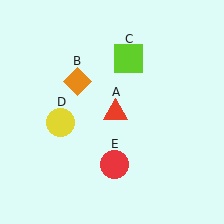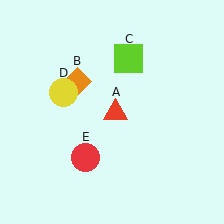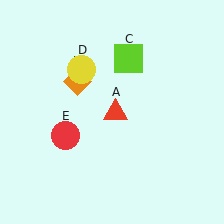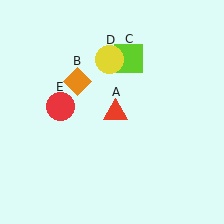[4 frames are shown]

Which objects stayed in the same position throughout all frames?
Red triangle (object A) and orange diamond (object B) and lime square (object C) remained stationary.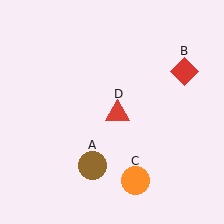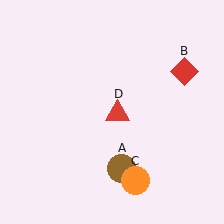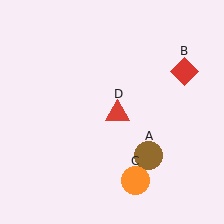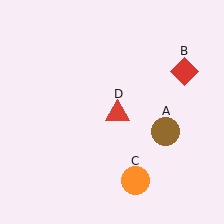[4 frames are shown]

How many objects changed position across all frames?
1 object changed position: brown circle (object A).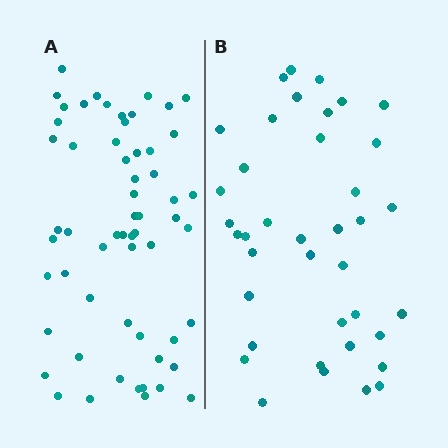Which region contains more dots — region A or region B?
Region A (the left region) has more dots.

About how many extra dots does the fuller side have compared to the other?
Region A has approximately 20 more dots than region B.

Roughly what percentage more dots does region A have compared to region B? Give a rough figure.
About 50% more.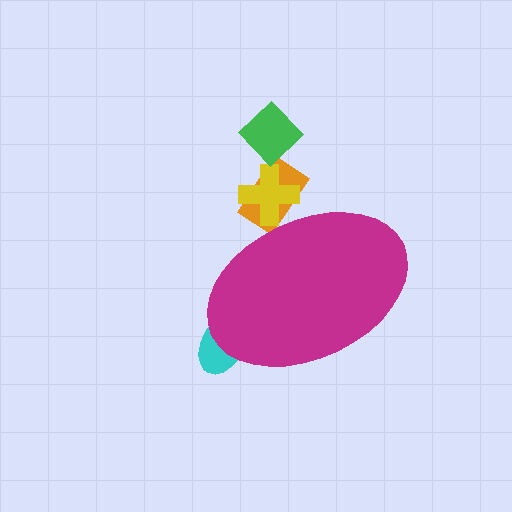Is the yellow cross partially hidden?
Yes, the yellow cross is partially hidden behind the magenta ellipse.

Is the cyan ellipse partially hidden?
Yes, the cyan ellipse is partially hidden behind the magenta ellipse.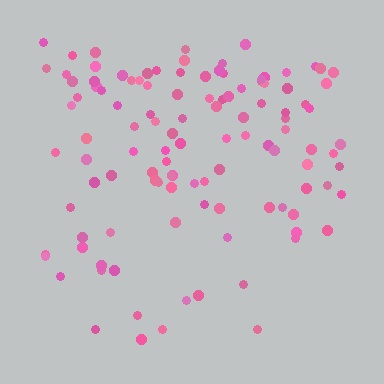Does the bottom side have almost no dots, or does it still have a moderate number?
Still a moderate number, just noticeably fewer than the top.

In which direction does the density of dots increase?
From bottom to top, with the top side densest.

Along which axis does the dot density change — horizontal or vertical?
Vertical.